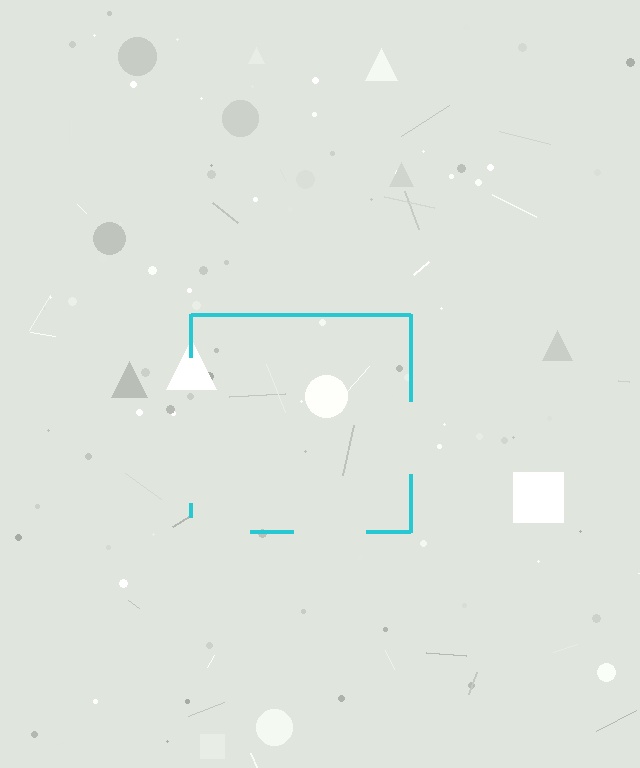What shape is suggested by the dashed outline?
The dashed outline suggests a square.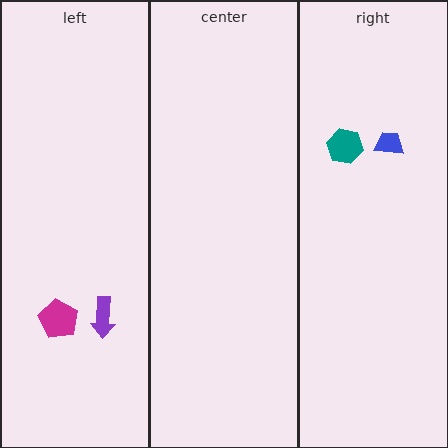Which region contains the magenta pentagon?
The left region.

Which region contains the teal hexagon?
The right region.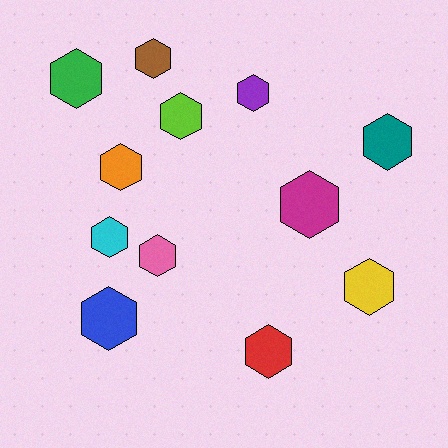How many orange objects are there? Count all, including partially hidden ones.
There is 1 orange object.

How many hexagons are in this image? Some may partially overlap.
There are 12 hexagons.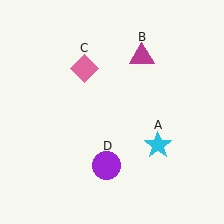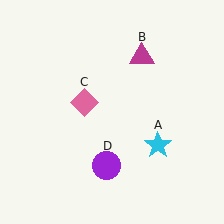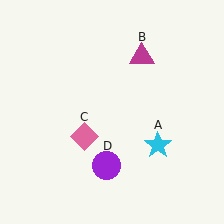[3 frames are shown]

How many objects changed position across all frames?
1 object changed position: pink diamond (object C).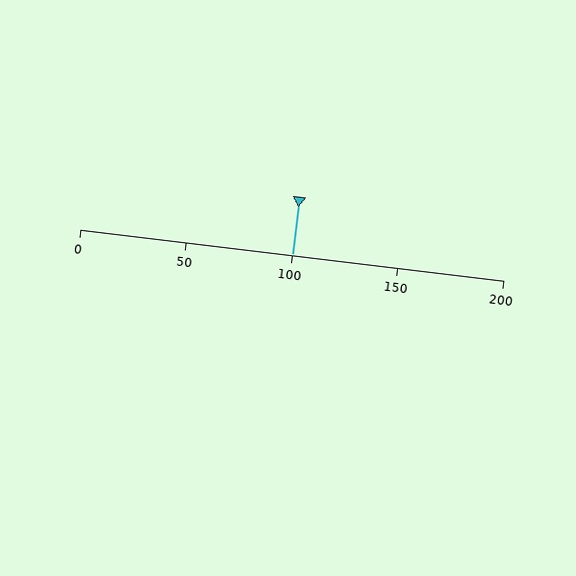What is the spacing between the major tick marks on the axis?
The major ticks are spaced 50 apart.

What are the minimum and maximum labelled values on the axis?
The axis runs from 0 to 200.